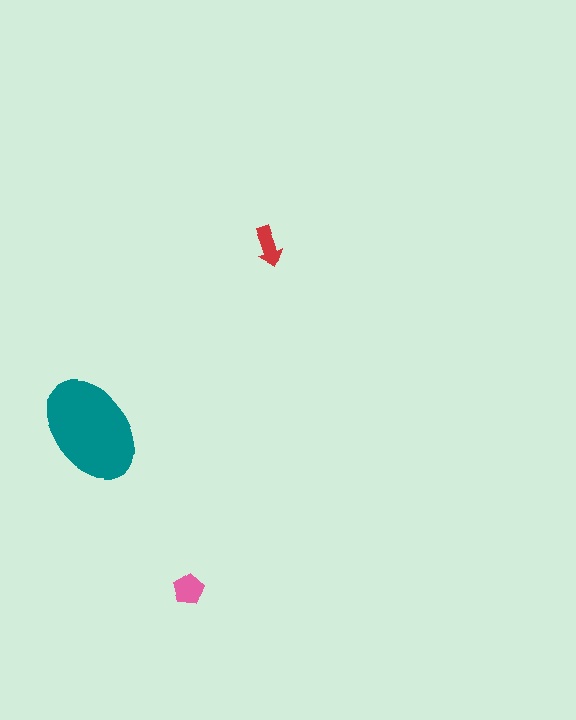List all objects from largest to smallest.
The teal ellipse, the pink pentagon, the red arrow.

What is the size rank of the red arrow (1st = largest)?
3rd.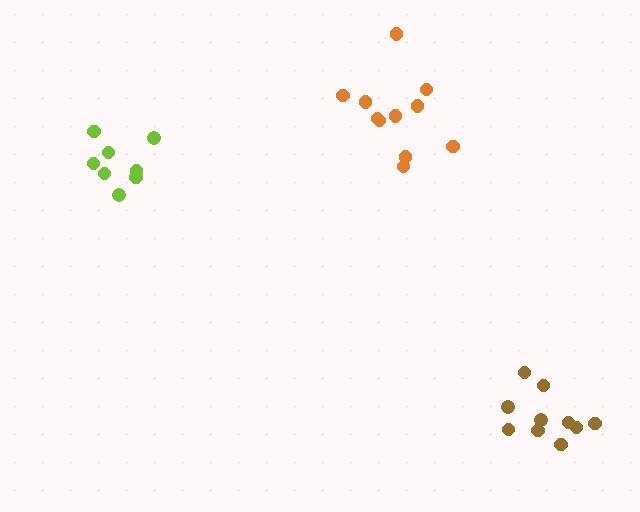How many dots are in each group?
Group 1: 11 dots, Group 2: 10 dots, Group 3: 8 dots (29 total).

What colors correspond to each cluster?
The clusters are colored: orange, brown, lime.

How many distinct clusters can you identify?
There are 3 distinct clusters.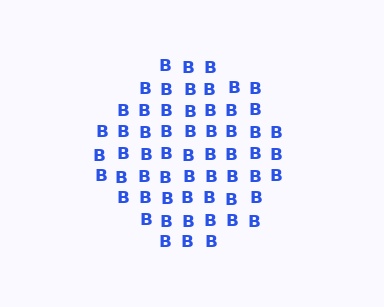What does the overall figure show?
The overall figure shows a circle.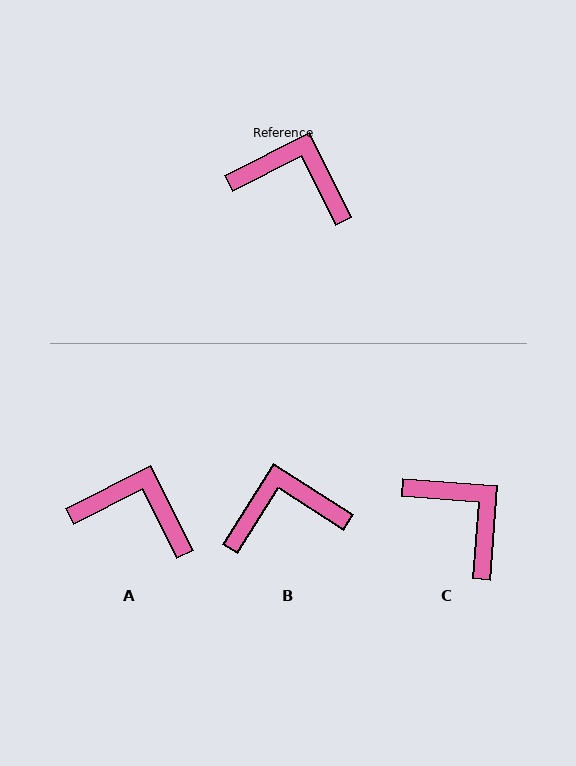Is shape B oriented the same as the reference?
No, it is off by about 31 degrees.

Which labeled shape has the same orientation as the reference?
A.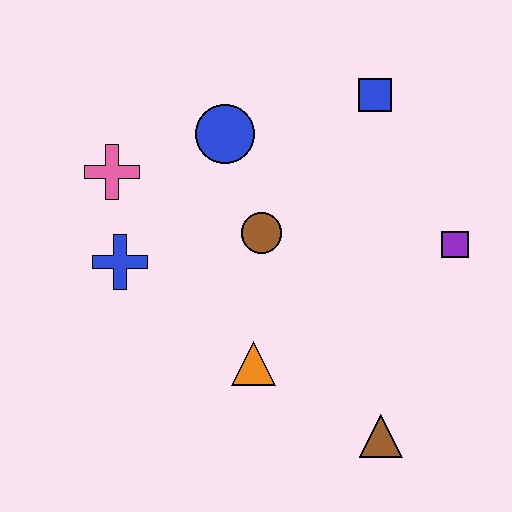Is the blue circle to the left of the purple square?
Yes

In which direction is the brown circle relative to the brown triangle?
The brown circle is above the brown triangle.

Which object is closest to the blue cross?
The pink cross is closest to the blue cross.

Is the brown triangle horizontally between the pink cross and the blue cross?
No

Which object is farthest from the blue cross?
The purple square is farthest from the blue cross.